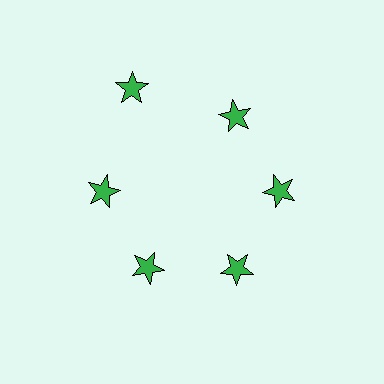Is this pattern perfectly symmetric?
No. The 6 green stars are arranged in a ring, but one element near the 11 o'clock position is pushed outward from the center, breaking the 6-fold rotational symmetry.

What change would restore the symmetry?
The symmetry would be restored by moving it inward, back onto the ring so that all 6 stars sit at equal angles and equal distance from the center.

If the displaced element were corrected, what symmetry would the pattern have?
It would have 6-fold rotational symmetry — the pattern would map onto itself every 60 degrees.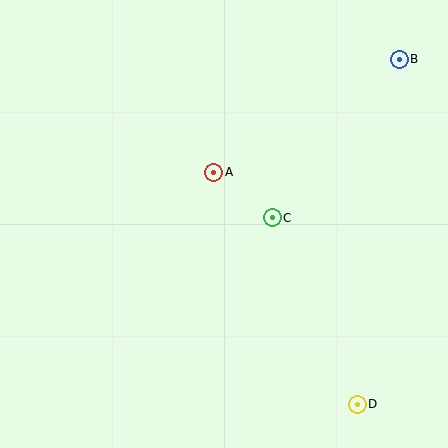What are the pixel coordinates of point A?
Point A is at (214, 172).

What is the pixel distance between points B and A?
The distance between B and A is 217 pixels.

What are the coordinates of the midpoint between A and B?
The midpoint between A and B is at (307, 116).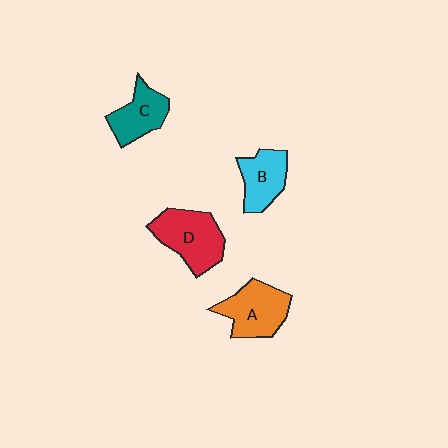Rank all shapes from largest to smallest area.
From largest to smallest: D (red), A (orange), B (cyan), C (teal).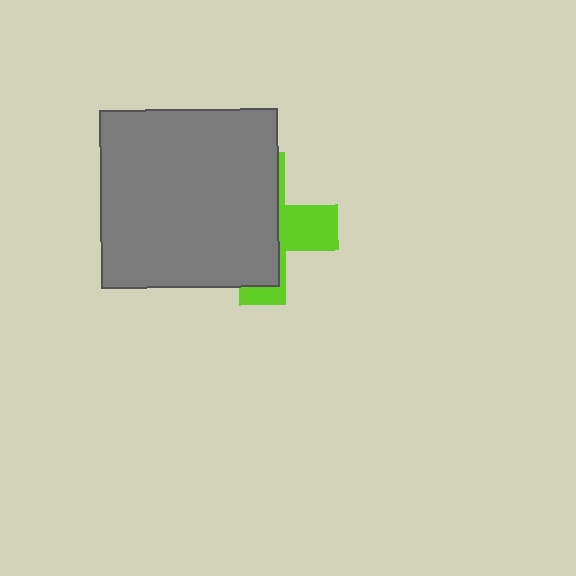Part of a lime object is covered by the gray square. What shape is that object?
It is a cross.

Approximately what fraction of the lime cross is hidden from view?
Roughly 66% of the lime cross is hidden behind the gray square.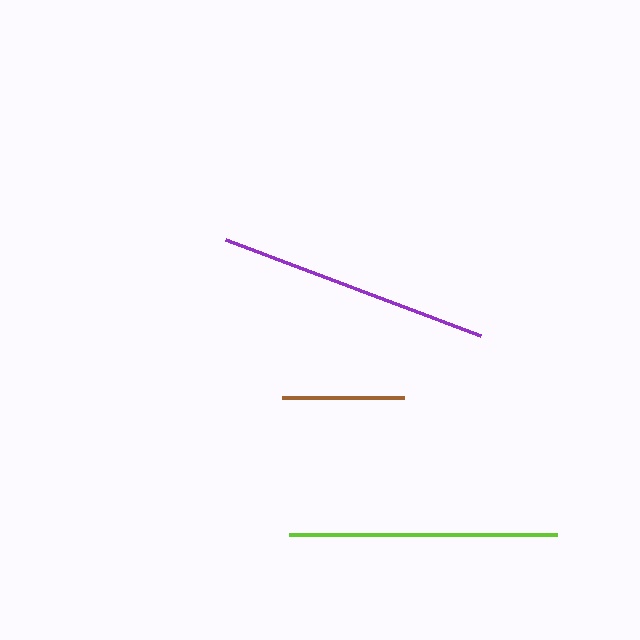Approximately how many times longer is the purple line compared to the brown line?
The purple line is approximately 2.2 times the length of the brown line.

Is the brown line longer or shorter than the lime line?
The lime line is longer than the brown line.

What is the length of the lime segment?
The lime segment is approximately 268 pixels long.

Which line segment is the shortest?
The brown line is the shortest at approximately 122 pixels.